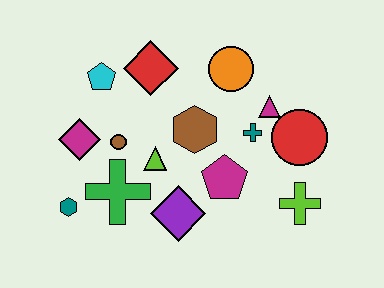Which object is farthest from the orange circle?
The teal hexagon is farthest from the orange circle.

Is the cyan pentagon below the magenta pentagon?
No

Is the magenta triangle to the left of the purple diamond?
No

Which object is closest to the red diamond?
The cyan pentagon is closest to the red diamond.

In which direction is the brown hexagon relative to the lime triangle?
The brown hexagon is to the right of the lime triangle.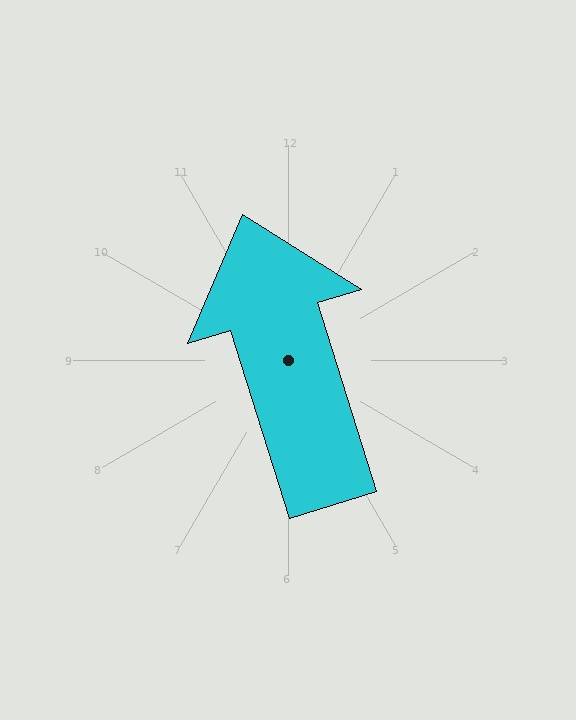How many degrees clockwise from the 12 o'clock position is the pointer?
Approximately 343 degrees.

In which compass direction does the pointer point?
North.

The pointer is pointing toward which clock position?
Roughly 11 o'clock.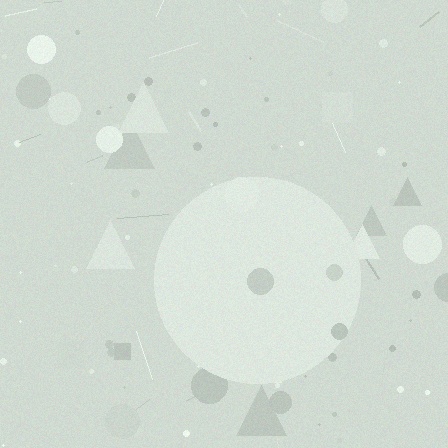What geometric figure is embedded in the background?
A circle is embedded in the background.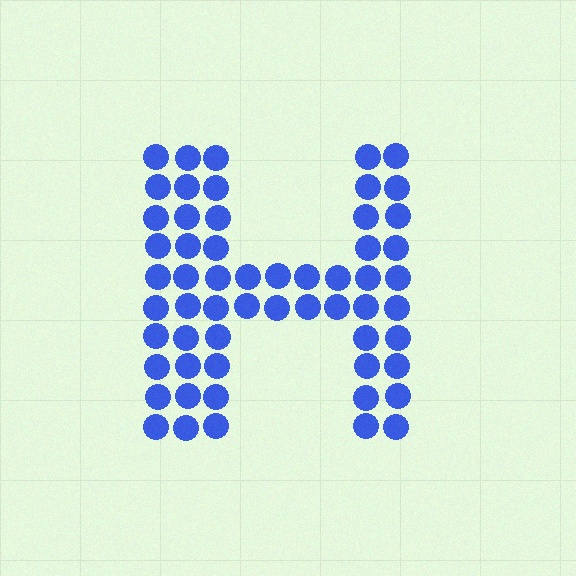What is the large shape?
The large shape is the letter H.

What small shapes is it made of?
It is made of small circles.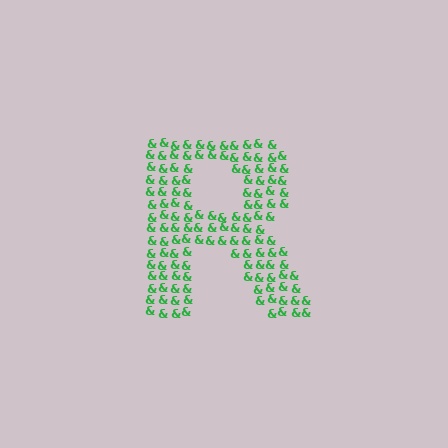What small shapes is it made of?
It is made of small ampersands.